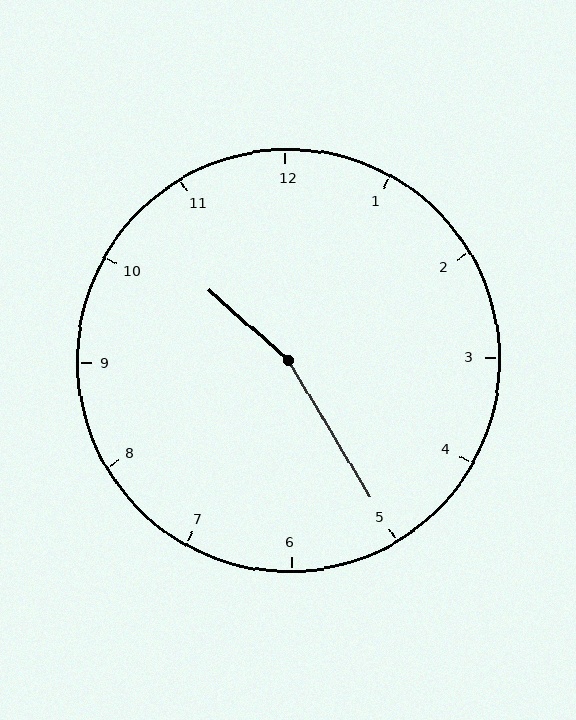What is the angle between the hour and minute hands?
Approximately 162 degrees.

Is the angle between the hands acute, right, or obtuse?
It is obtuse.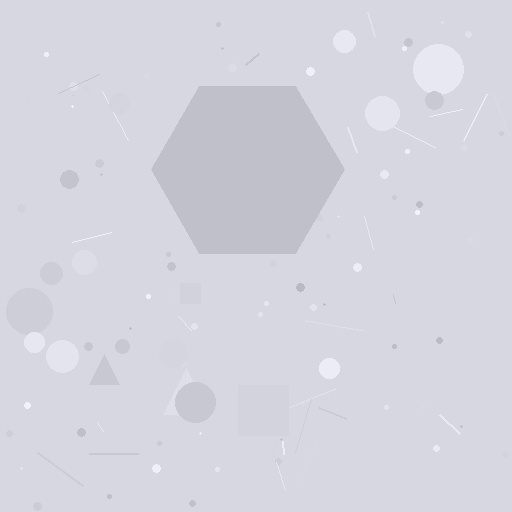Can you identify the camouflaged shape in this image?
The camouflaged shape is a hexagon.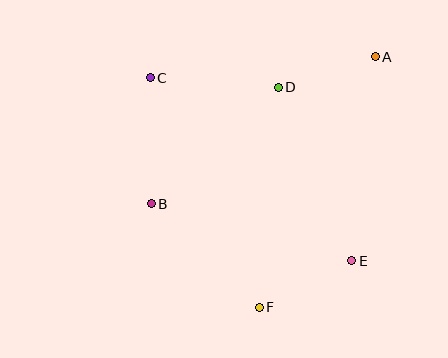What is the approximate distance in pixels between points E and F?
The distance between E and F is approximately 103 pixels.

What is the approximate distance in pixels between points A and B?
The distance between A and B is approximately 267 pixels.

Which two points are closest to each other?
Points A and D are closest to each other.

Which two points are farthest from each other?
Points A and F are farthest from each other.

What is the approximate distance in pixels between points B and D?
The distance between B and D is approximately 172 pixels.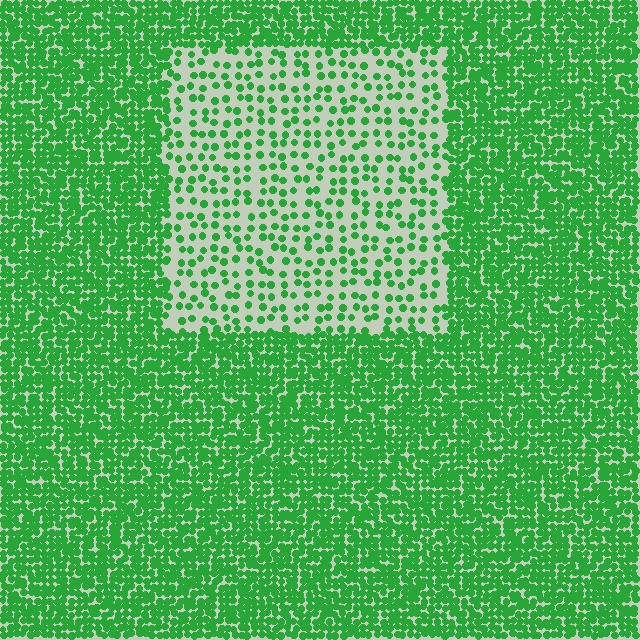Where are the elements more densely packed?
The elements are more densely packed outside the rectangle boundary.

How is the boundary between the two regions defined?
The boundary is defined by a change in element density (approximately 2.9x ratio). All elements are the same color, size, and shape.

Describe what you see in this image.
The image contains small green elements arranged at two different densities. A rectangle-shaped region is visible where the elements are less densely packed than the surrounding area.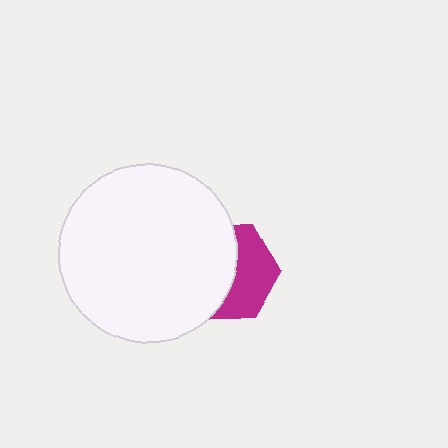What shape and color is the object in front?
The object in front is a white circle.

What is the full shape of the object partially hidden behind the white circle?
The partially hidden object is a magenta hexagon.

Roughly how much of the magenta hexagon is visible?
About half of it is visible (roughly 45%).